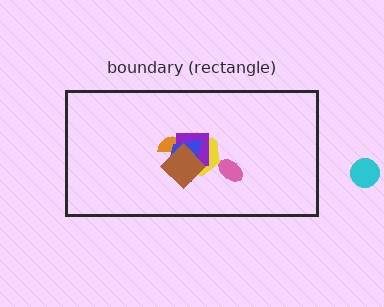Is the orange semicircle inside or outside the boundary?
Inside.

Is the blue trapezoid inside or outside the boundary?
Inside.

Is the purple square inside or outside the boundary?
Inside.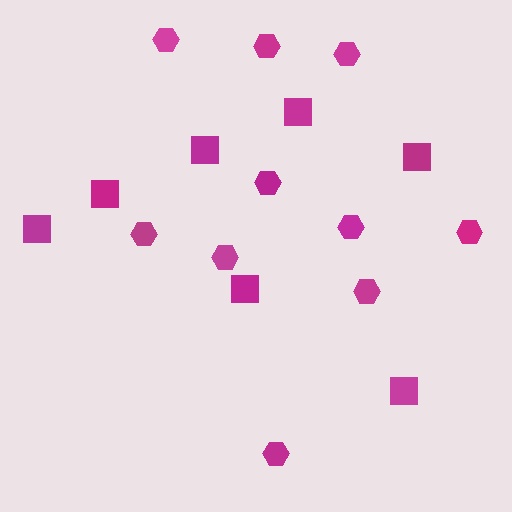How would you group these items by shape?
There are 2 groups: one group of squares (7) and one group of hexagons (10).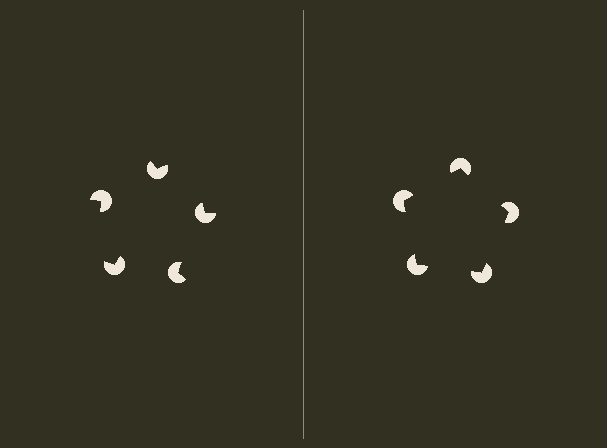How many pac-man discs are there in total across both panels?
10 — 5 on each side.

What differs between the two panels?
The pac-man discs are positioned identically on both sides; only the wedge orientations differ. On the right they align to a pentagon; on the left they are misaligned.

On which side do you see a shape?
An illusory pentagon appears on the right side. On the left side the wedge cuts are rotated, so no coherent shape forms.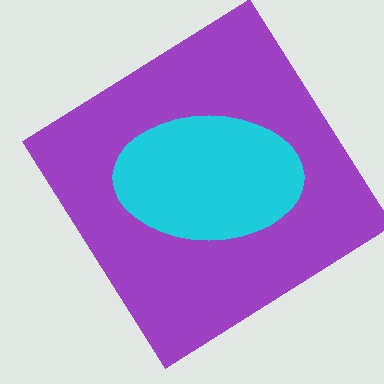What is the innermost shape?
The cyan ellipse.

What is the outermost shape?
The purple diamond.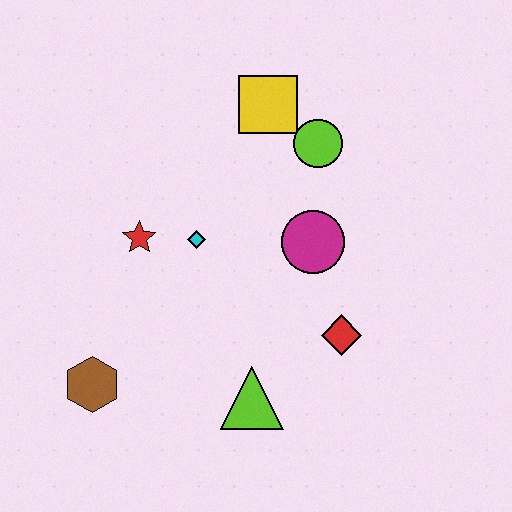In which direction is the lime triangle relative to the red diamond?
The lime triangle is to the left of the red diamond.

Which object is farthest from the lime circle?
The brown hexagon is farthest from the lime circle.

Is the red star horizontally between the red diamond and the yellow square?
No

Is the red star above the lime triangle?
Yes